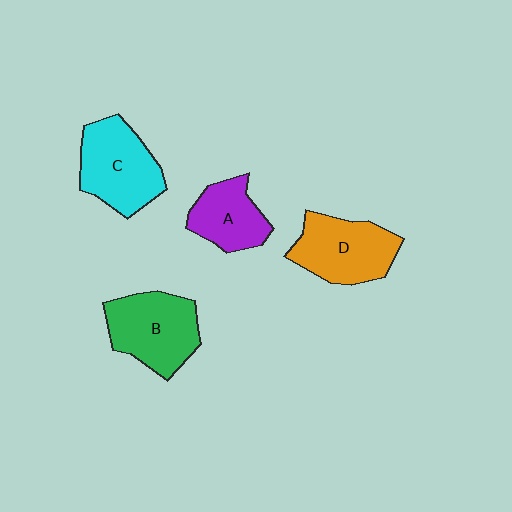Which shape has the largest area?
Shape C (cyan).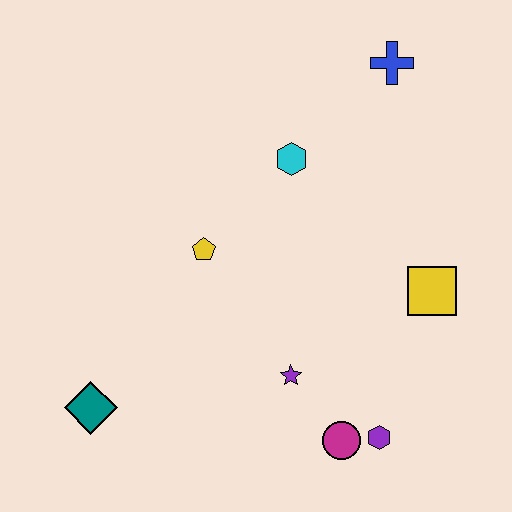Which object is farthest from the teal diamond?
The blue cross is farthest from the teal diamond.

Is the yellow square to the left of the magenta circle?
No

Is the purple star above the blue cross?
No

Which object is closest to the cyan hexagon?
The yellow pentagon is closest to the cyan hexagon.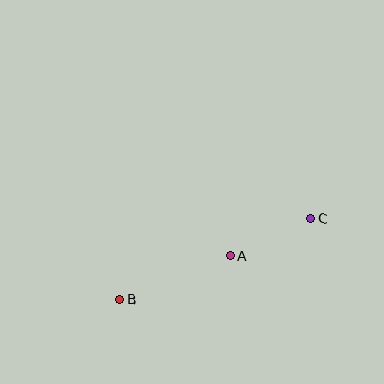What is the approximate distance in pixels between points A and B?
The distance between A and B is approximately 119 pixels.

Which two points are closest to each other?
Points A and C are closest to each other.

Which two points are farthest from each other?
Points B and C are farthest from each other.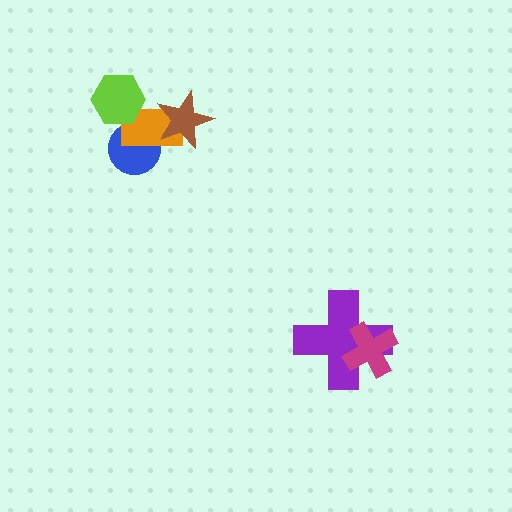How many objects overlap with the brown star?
1 object overlaps with the brown star.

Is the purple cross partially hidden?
Yes, it is partially covered by another shape.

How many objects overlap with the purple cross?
1 object overlaps with the purple cross.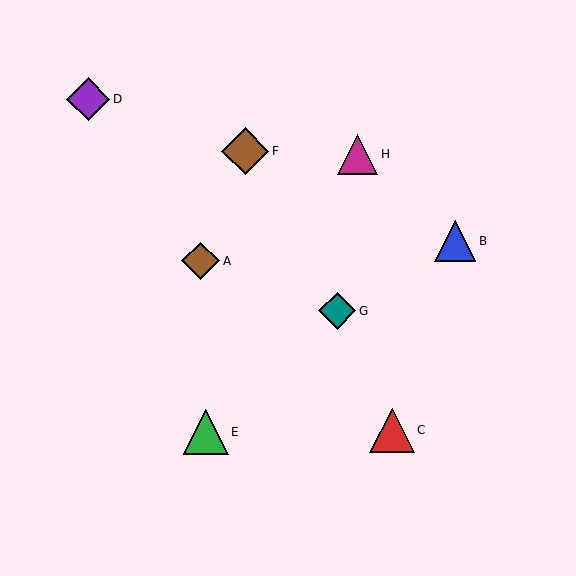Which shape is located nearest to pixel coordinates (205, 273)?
The brown diamond (labeled A) at (201, 261) is nearest to that location.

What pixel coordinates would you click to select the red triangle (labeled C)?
Click at (392, 430) to select the red triangle C.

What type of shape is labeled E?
Shape E is a green triangle.